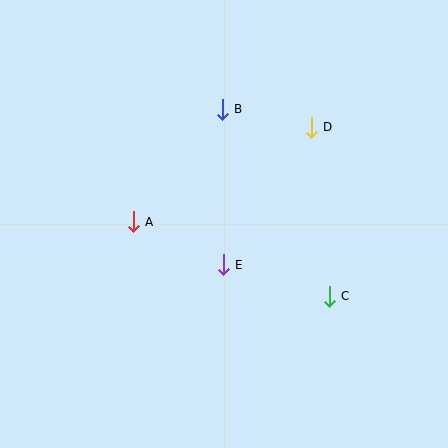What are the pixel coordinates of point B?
Point B is at (222, 109).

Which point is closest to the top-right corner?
Point D is closest to the top-right corner.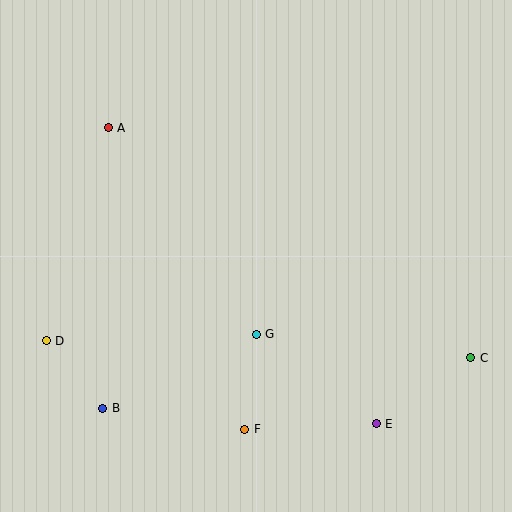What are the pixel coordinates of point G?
Point G is at (256, 334).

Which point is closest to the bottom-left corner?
Point B is closest to the bottom-left corner.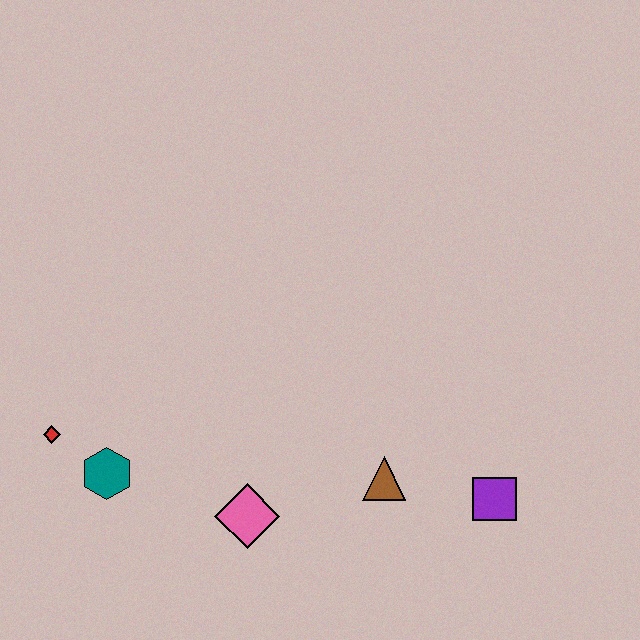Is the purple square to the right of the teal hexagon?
Yes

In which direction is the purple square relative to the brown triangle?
The purple square is to the right of the brown triangle.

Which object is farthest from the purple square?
The red diamond is farthest from the purple square.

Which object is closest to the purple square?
The brown triangle is closest to the purple square.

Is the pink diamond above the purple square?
No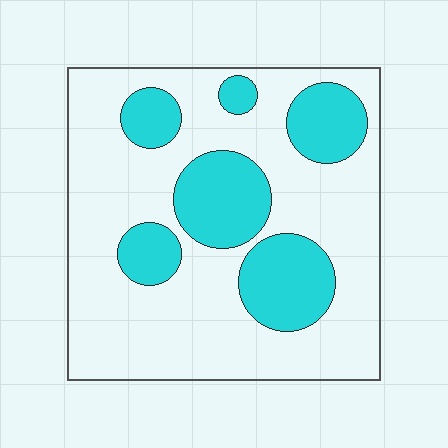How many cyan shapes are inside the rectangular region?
6.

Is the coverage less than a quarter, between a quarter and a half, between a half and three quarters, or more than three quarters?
Between a quarter and a half.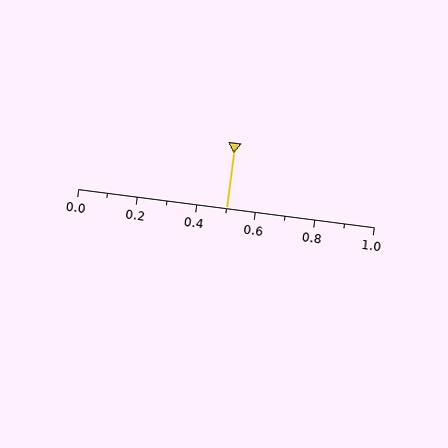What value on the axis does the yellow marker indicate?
The marker indicates approximately 0.5.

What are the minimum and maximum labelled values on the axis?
The axis runs from 0.0 to 1.0.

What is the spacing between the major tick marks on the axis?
The major ticks are spaced 0.2 apart.